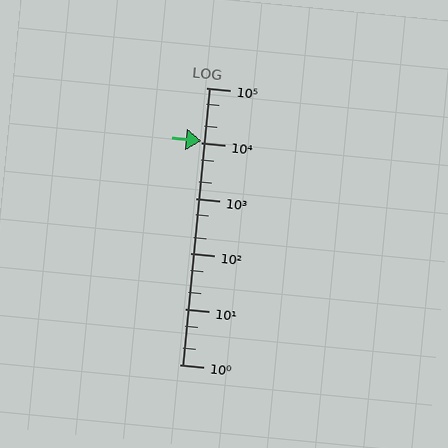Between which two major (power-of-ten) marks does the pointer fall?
The pointer is between 10000 and 100000.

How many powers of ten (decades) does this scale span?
The scale spans 5 decades, from 1 to 100000.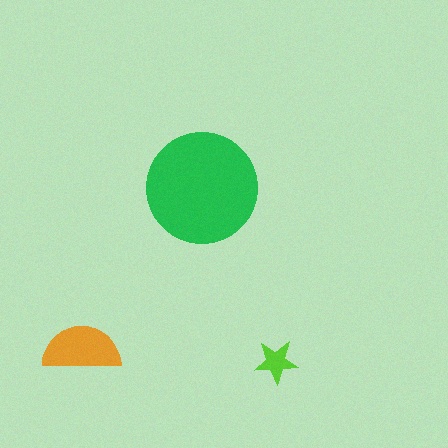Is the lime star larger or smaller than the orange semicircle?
Smaller.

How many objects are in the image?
There are 3 objects in the image.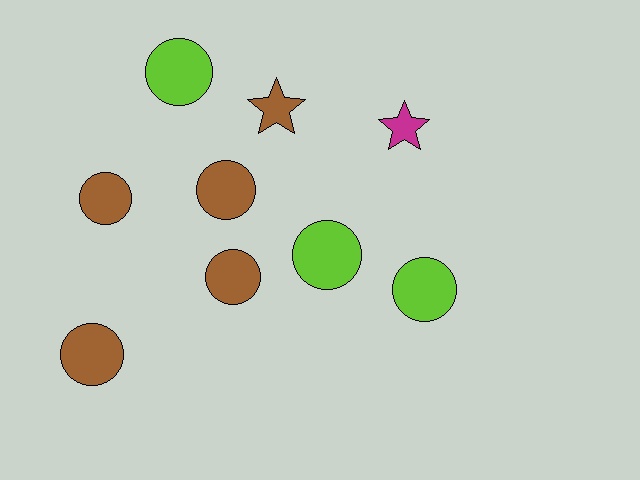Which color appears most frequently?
Brown, with 5 objects.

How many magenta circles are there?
There are no magenta circles.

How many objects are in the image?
There are 9 objects.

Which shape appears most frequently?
Circle, with 7 objects.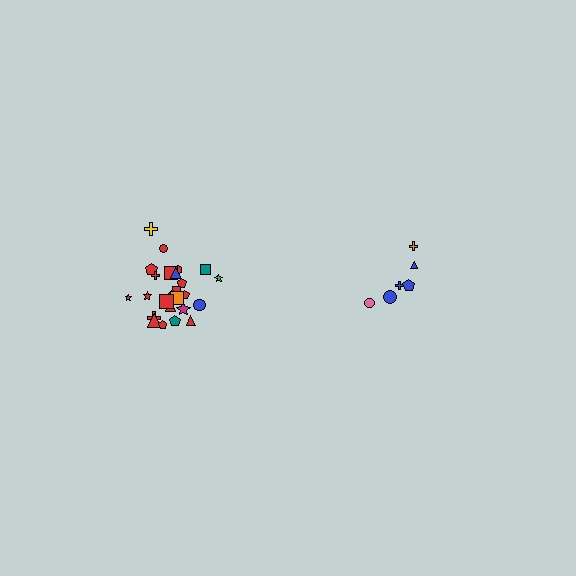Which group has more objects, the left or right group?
The left group.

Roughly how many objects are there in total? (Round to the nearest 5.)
Roughly 30 objects in total.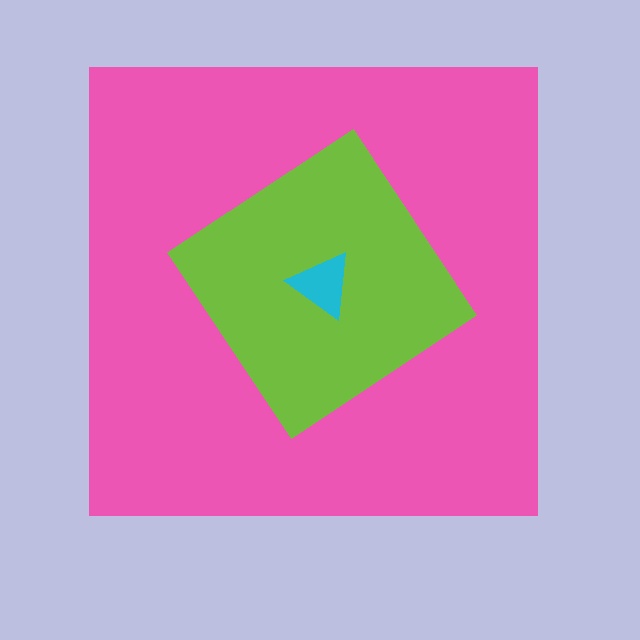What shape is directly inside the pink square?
The lime diamond.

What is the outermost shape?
The pink square.